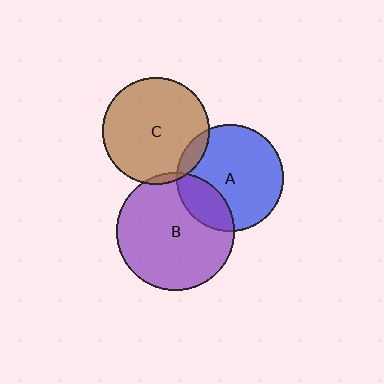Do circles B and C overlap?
Yes.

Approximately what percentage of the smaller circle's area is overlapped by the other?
Approximately 5%.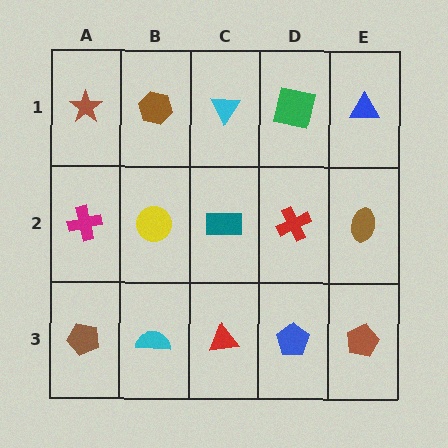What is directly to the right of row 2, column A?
A yellow circle.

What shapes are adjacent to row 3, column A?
A magenta cross (row 2, column A), a cyan semicircle (row 3, column B).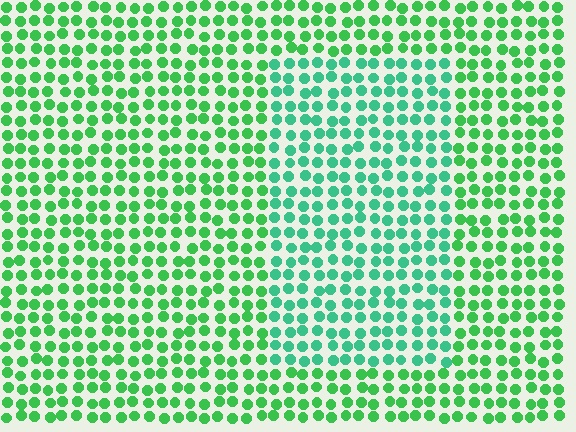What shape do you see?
I see a rectangle.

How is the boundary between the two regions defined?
The boundary is defined purely by a slight shift in hue (about 27 degrees). Spacing, size, and orientation are identical on both sides.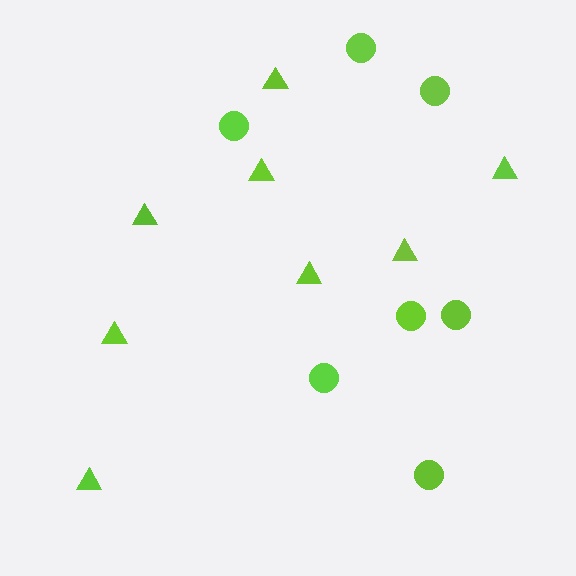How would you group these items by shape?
There are 2 groups: one group of triangles (8) and one group of circles (7).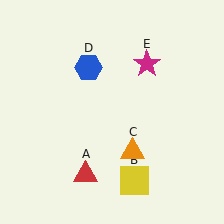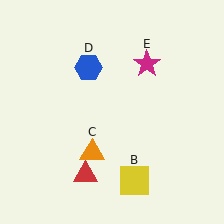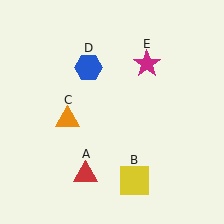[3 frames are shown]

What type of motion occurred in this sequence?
The orange triangle (object C) rotated clockwise around the center of the scene.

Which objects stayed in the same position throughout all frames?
Red triangle (object A) and yellow square (object B) and blue hexagon (object D) and magenta star (object E) remained stationary.